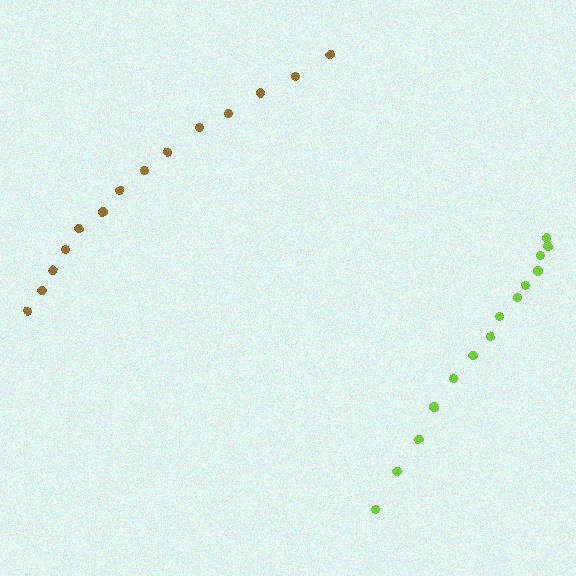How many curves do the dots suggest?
There are 2 distinct paths.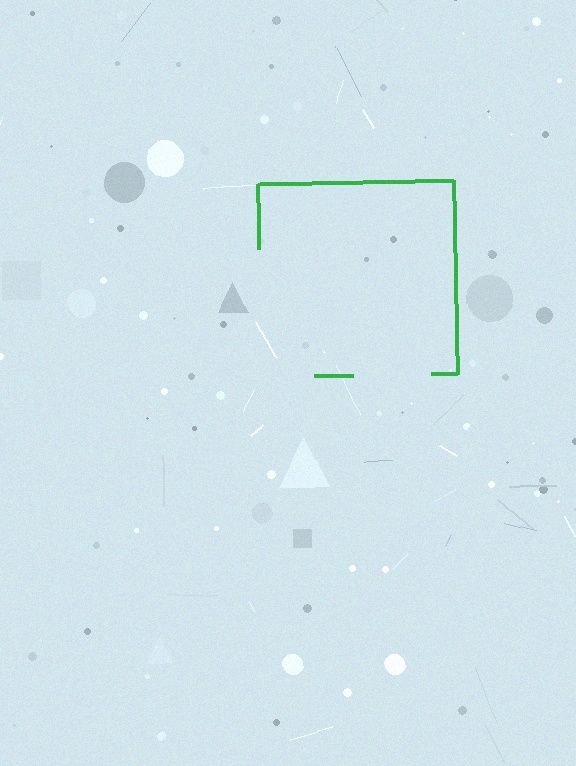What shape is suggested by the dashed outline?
The dashed outline suggests a square.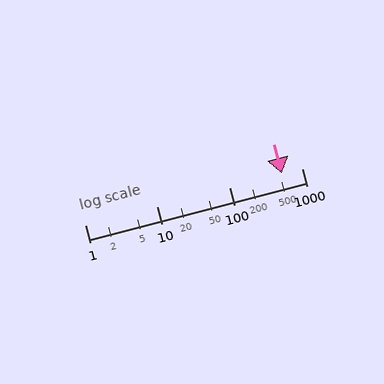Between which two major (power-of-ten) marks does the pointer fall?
The pointer is between 100 and 1000.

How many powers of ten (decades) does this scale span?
The scale spans 3 decades, from 1 to 1000.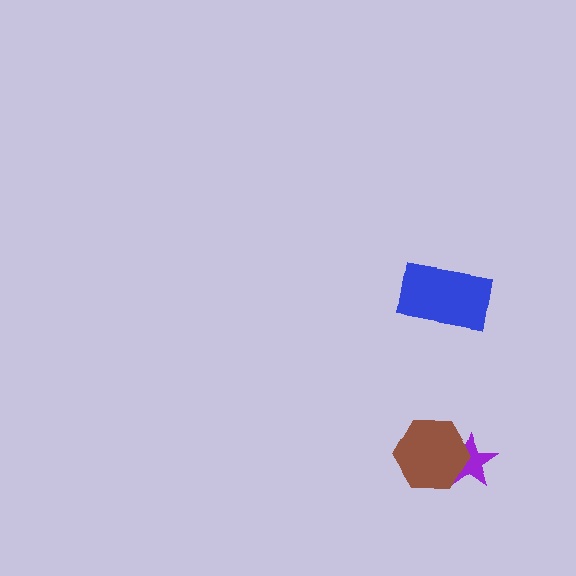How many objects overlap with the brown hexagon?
1 object overlaps with the brown hexagon.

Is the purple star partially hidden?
Yes, it is partially covered by another shape.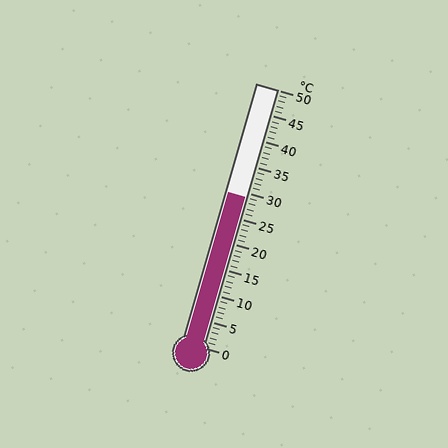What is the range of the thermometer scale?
The thermometer scale ranges from 0°C to 50°C.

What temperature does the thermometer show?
The thermometer shows approximately 29°C.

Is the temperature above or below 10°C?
The temperature is above 10°C.